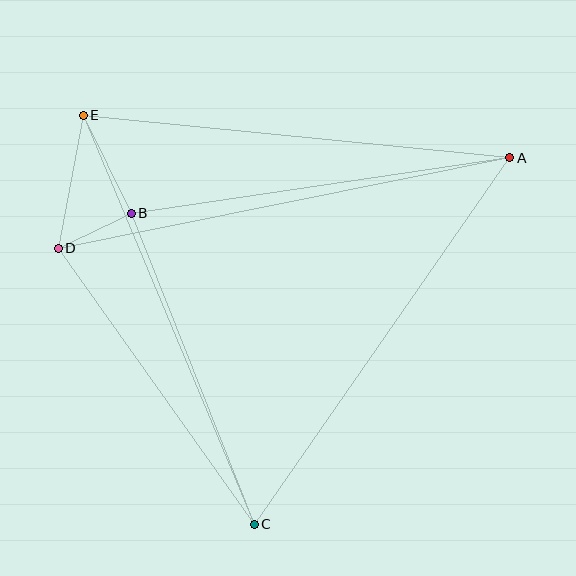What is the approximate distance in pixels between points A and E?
The distance between A and E is approximately 429 pixels.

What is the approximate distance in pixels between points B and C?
The distance between B and C is approximately 334 pixels.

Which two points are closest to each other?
Points B and D are closest to each other.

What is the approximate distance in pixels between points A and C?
The distance between A and C is approximately 447 pixels.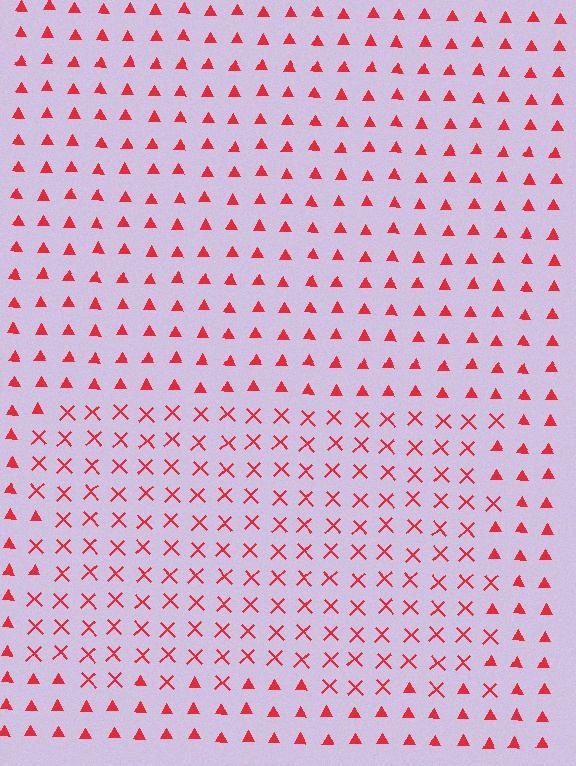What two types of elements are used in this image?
The image uses X marks inside the rectangle region and triangles outside it.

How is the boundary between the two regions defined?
The boundary is defined by a change in element shape: X marks inside vs. triangles outside. All elements share the same color and spacing.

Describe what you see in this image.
The image is filled with small red elements arranged in a uniform grid. A rectangle-shaped region contains X marks, while the surrounding area contains triangles. The boundary is defined purely by the change in element shape.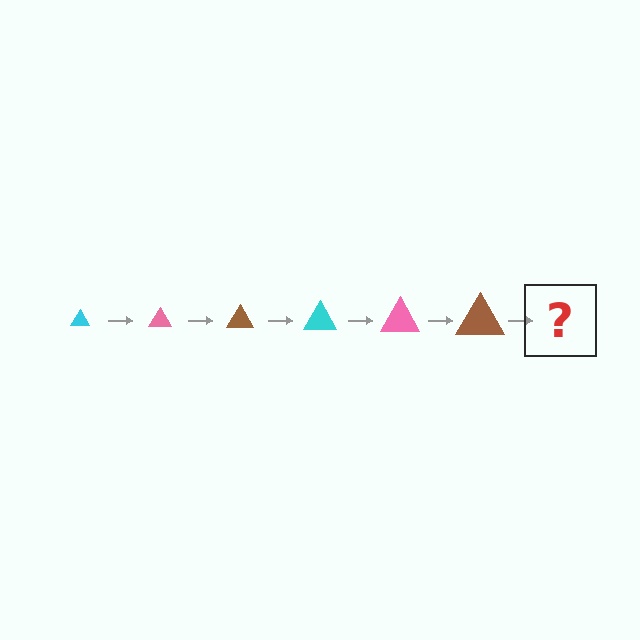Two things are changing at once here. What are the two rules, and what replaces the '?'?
The two rules are that the triangle grows larger each step and the color cycles through cyan, pink, and brown. The '?' should be a cyan triangle, larger than the previous one.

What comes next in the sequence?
The next element should be a cyan triangle, larger than the previous one.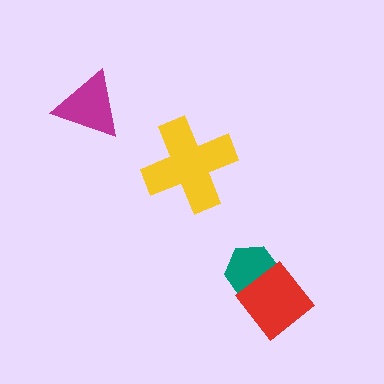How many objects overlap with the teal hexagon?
1 object overlaps with the teal hexagon.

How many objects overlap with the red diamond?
1 object overlaps with the red diamond.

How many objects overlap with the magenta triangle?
0 objects overlap with the magenta triangle.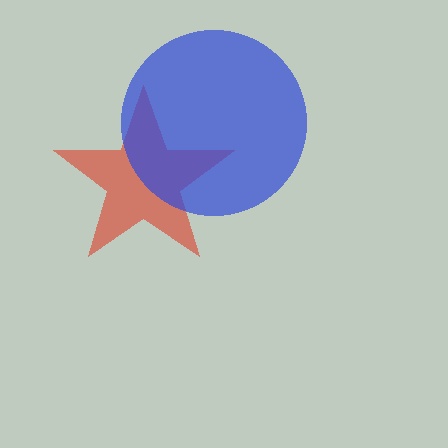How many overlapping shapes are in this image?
There are 2 overlapping shapes in the image.